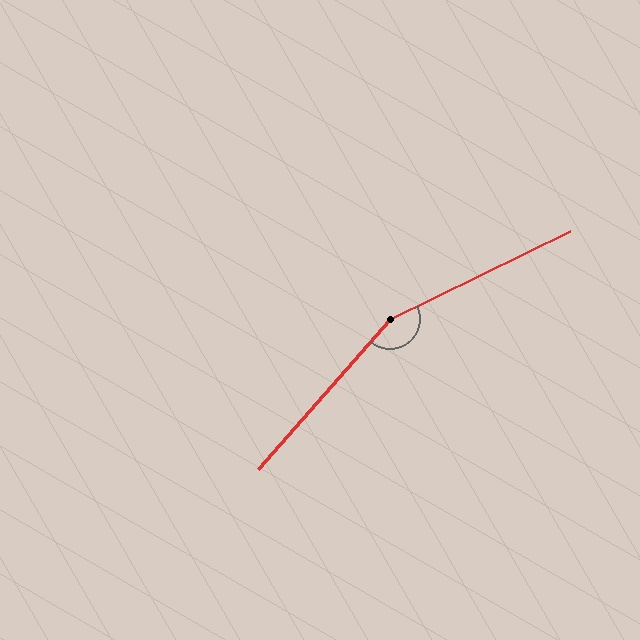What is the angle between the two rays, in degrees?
Approximately 157 degrees.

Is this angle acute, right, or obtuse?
It is obtuse.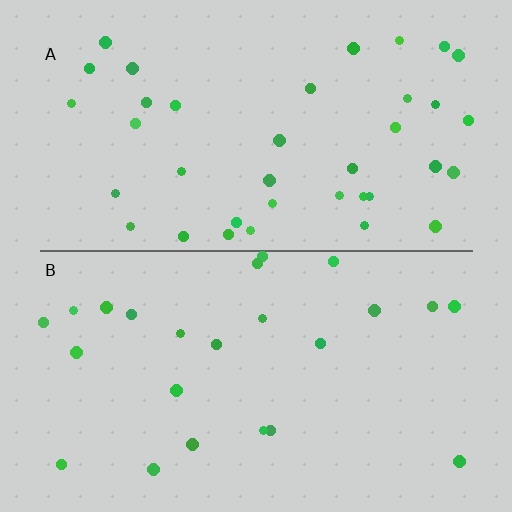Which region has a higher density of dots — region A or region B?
A (the top).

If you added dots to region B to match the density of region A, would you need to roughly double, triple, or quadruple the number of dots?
Approximately double.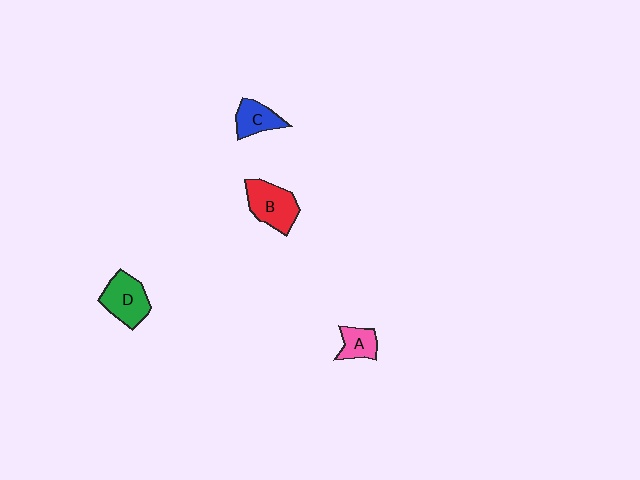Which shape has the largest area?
Shape B (red).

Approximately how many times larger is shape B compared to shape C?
Approximately 1.5 times.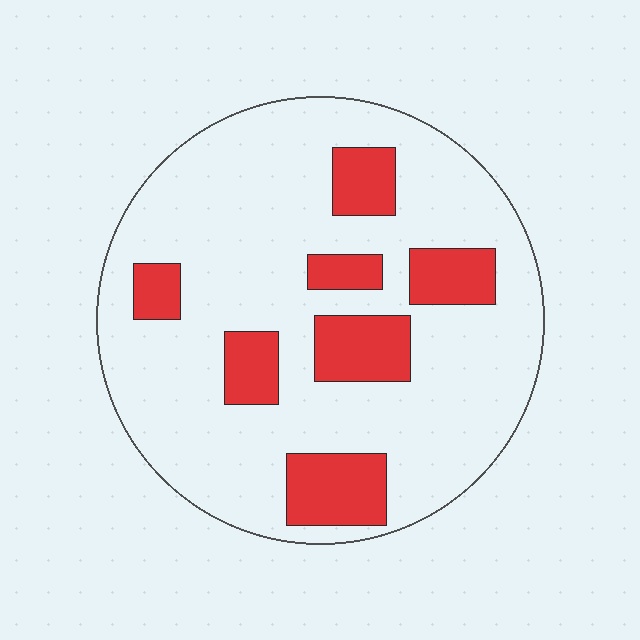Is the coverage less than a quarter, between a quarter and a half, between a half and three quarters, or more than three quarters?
Less than a quarter.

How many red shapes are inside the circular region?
7.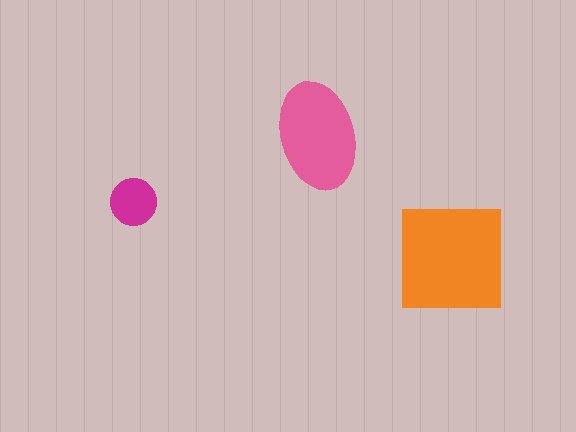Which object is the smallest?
The magenta circle.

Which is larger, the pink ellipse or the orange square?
The orange square.